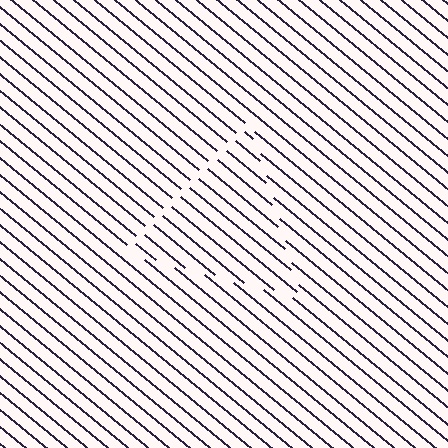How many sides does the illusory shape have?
3 sides — the line-ends trace a triangle.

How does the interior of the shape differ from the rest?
The interior of the shape contains the same grating, shifted by half a period — the contour is defined by the phase discontinuity where line-ends from the inner and outer gratings abut.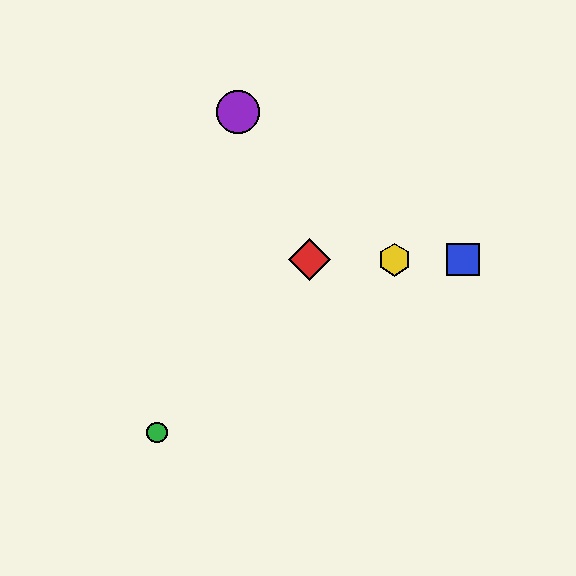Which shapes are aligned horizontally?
The red diamond, the blue square, the yellow hexagon are aligned horizontally.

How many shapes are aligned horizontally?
3 shapes (the red diamond, the blue square, the yellow hexagon) are aligned horizontally.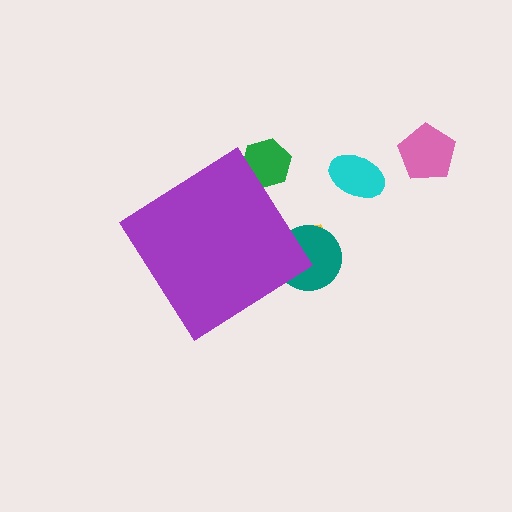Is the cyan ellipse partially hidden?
No, the cyan ellipse is fully visible.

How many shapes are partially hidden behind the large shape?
3 shapes are partially hidden.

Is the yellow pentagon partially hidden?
Yes, the yellow pentagon is partially hidden behind the purple diamond.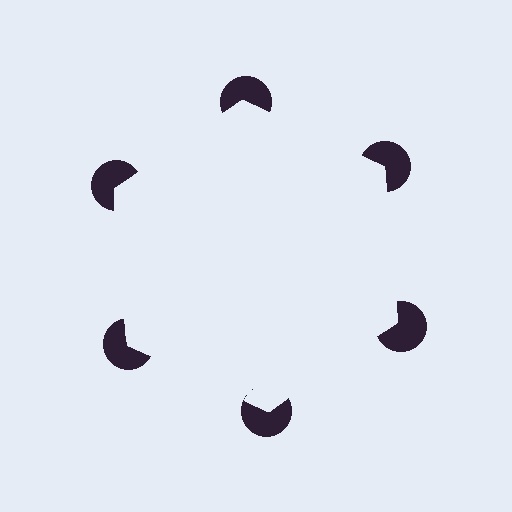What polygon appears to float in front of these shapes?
An illusory hexagon — its edges are inferred from the aligned wedge cuts in the pac-man discs, not physically drawn.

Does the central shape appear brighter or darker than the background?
It typically appears slightly brighter than the background, even though no actual brightness change is drawn.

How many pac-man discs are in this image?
There are 6 — one at each vertex of the illusory hexagon.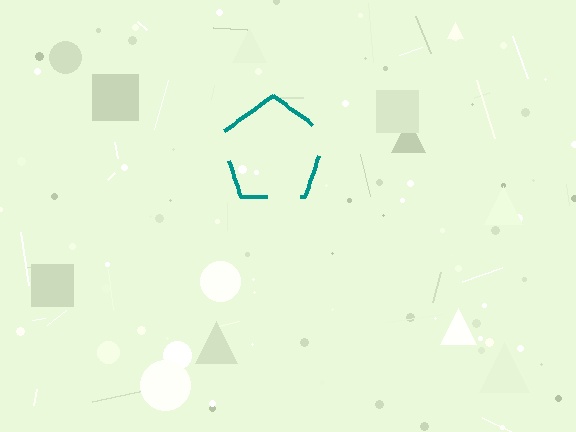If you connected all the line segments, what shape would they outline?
They would outline a pentagon.